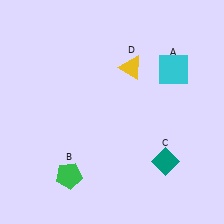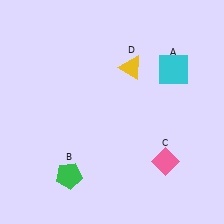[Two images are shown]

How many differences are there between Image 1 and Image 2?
There is 1 difference between the two images.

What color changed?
The diamond (C) changed from teal in Image 1 to pink in Image 2.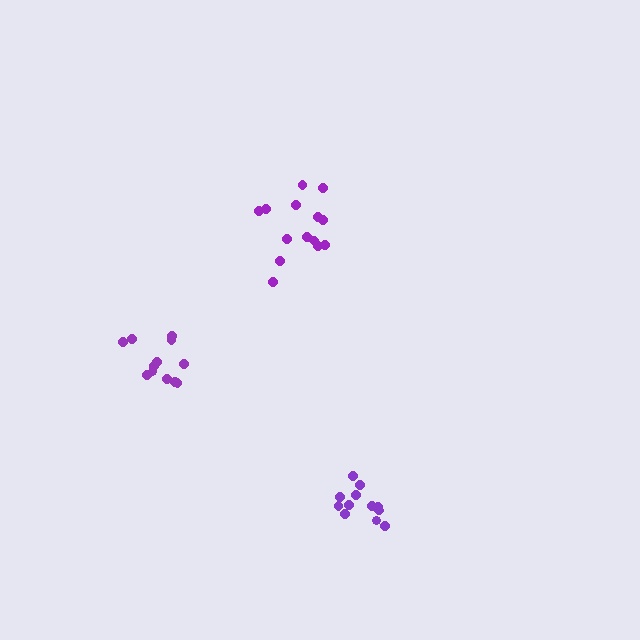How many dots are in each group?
Group 1: 12 dots, Group 2: 14 dots, Group 3: 12 dots (38 total).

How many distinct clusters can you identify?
There are 3 distinct clusters.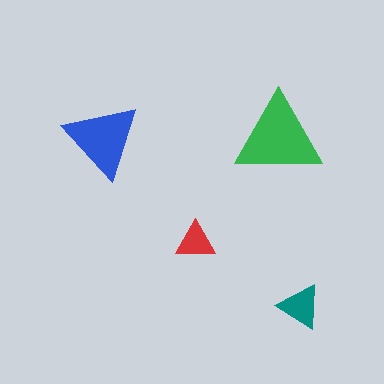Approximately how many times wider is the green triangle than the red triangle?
About 2 times wider.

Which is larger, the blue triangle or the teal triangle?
The blue one.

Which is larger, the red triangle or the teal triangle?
The teal one.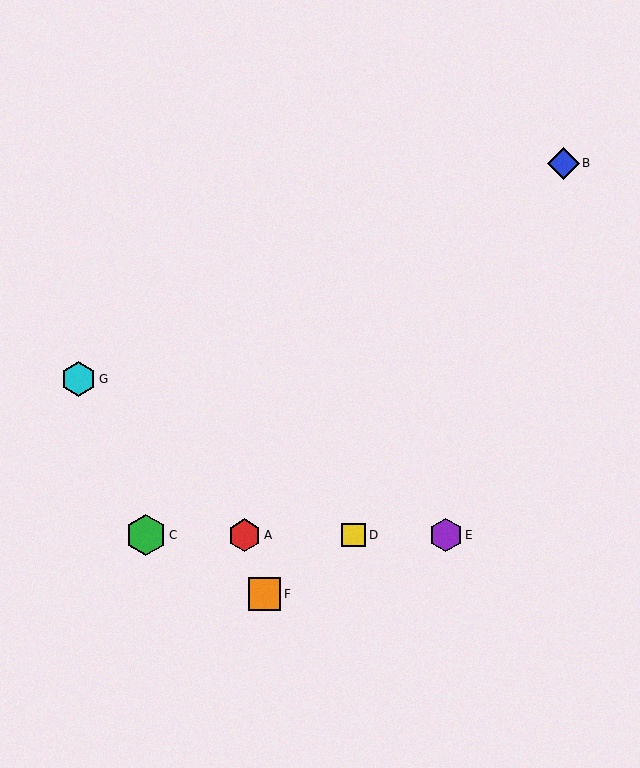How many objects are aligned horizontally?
4 objects (A, C, D, E) are aligned horizontally.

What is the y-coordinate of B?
Object B is at y≈163.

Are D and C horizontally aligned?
Yes, both are at y≈535.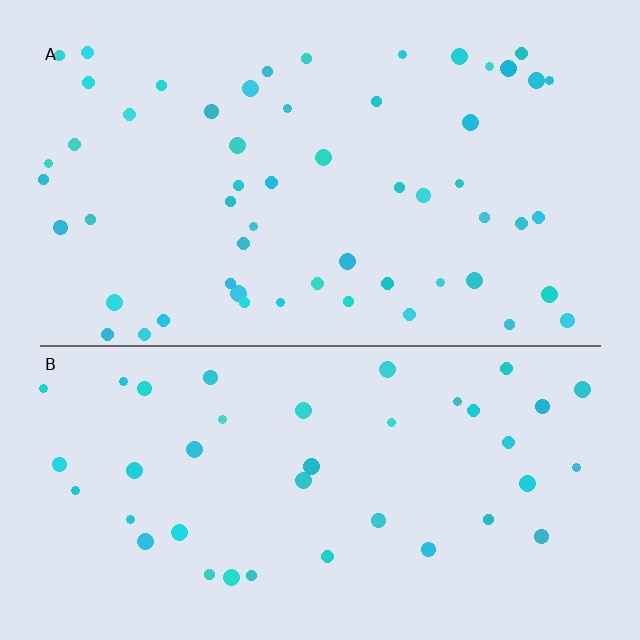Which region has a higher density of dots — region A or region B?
A (the top).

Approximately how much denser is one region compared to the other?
Approximately 1.4× — region A over region B.